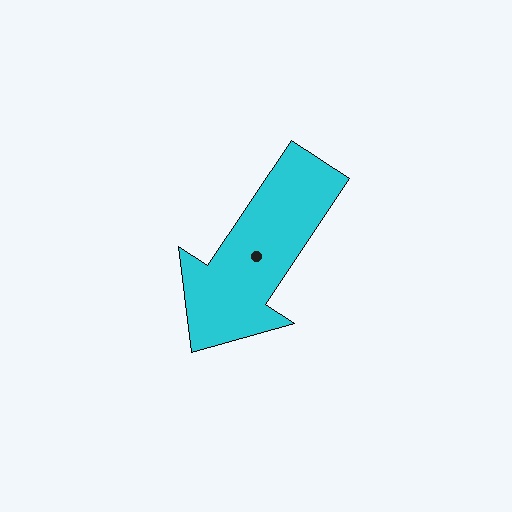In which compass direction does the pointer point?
Southwest.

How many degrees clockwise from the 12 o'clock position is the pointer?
Approximately 214 degrees.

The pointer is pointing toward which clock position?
Roughly 7 o'clock.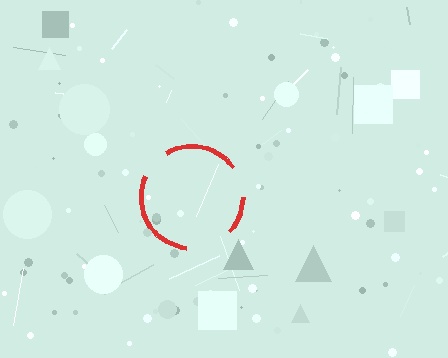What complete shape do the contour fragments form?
The contour fragments form a circle.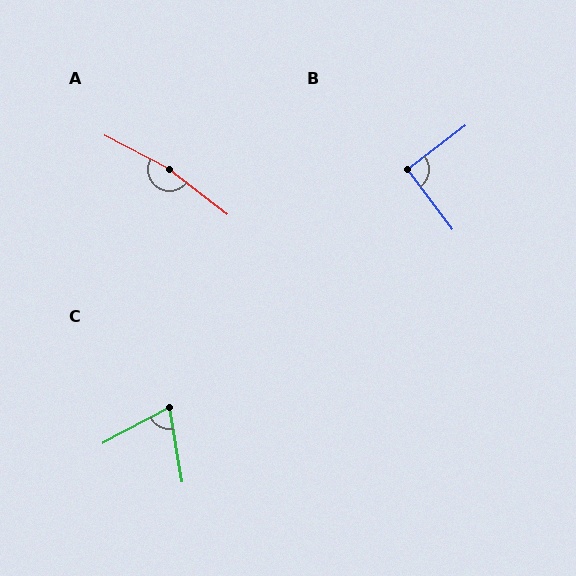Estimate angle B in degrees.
Approximately 91 degrees.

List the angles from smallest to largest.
C (72°), B (91°), A (169°).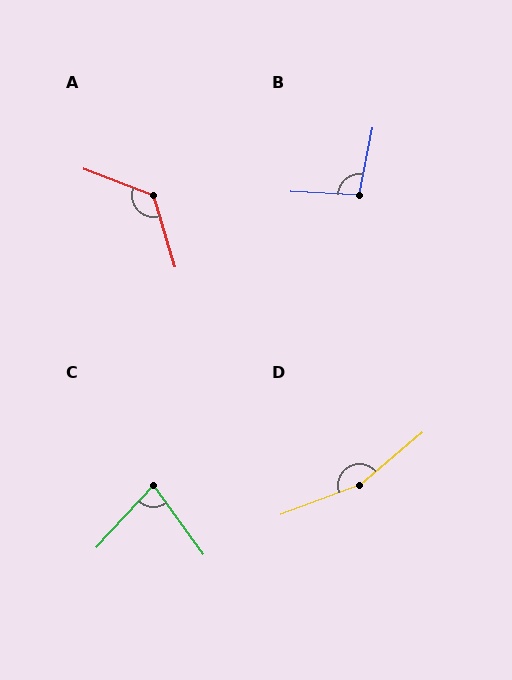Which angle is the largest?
D, at approximately 161 degrees.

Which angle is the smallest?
C, at approximately 79 degrees.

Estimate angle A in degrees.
Approximately 128 degrees.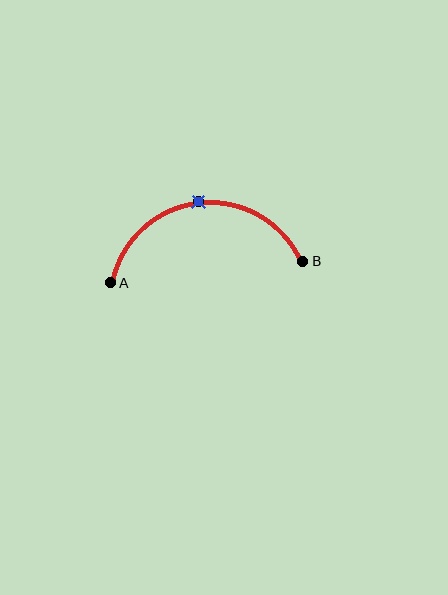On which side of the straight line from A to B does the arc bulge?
The arc bulges above the straight line connecting A and B.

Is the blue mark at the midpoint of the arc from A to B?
Yes. The blue mark lies on the arc at equal arc-length from both A and B — it is the arc midpoint.